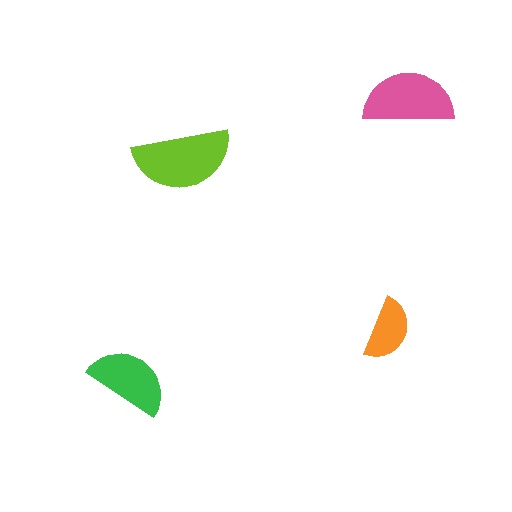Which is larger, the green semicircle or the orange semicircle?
The green one.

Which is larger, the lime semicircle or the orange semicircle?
The lime one.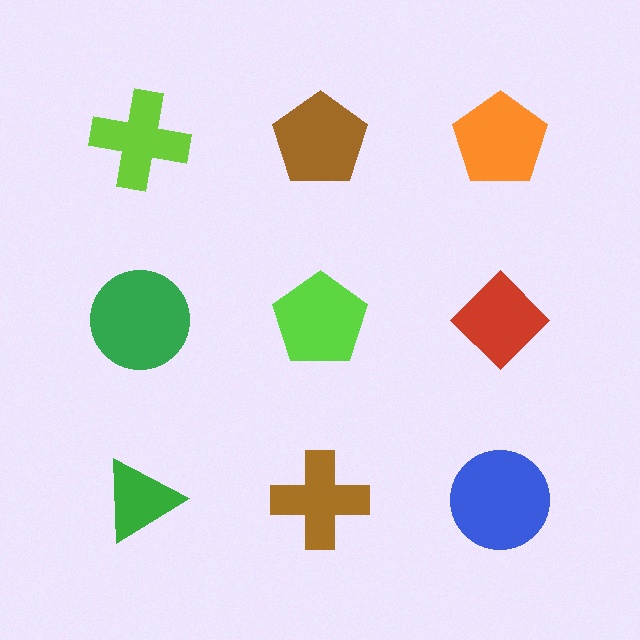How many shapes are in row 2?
3 shapes.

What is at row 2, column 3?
A red diamond.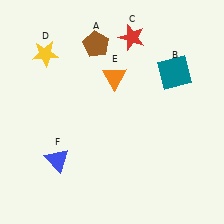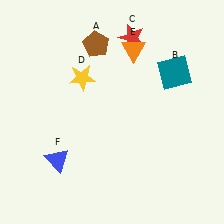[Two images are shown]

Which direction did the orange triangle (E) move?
The orange triangle (E) moved up.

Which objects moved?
The objects that moved are: the yellow star (D), the orange triangle (E).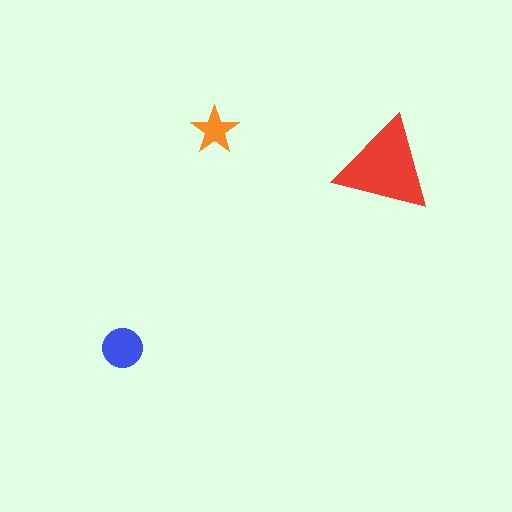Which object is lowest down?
The blue circle is bottommost.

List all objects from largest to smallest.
The red triangle, the blue circle, the orange star.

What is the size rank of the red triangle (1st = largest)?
1st.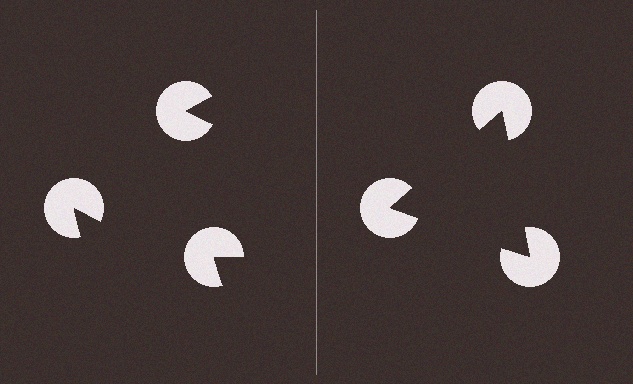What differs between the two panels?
The pac-man discs are positioned identically on both sides; only the wedge orientations differ. On the right they align to a triangle; on the left they are misaligned.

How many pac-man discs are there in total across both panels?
6 — 3 on each side.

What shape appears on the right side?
An illusory triangle.